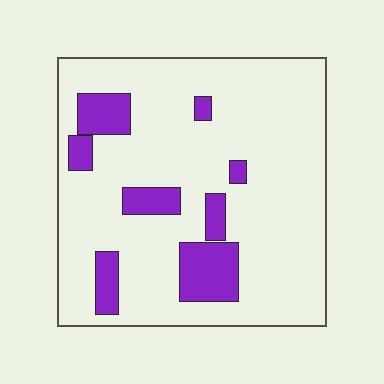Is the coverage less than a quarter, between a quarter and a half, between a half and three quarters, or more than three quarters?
Less than a quarter.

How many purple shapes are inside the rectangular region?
8.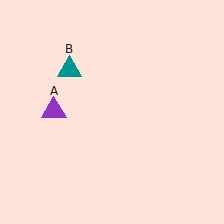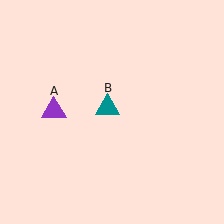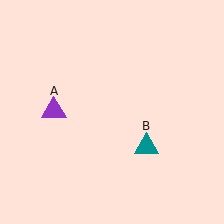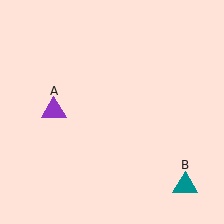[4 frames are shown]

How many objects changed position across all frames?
1 object changed position: teal triangle (object B).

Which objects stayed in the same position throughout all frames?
Purple triangle (object A) remained stationary.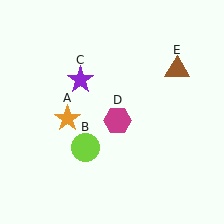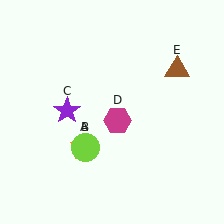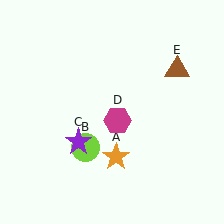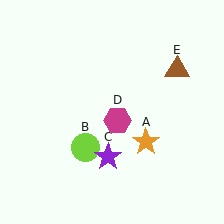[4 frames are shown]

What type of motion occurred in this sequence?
The orange star (object A), purple star (object C) rotated counterclockwise around the center of the scene.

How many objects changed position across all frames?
2 objects changed position: orange star (object A), purple star (object C).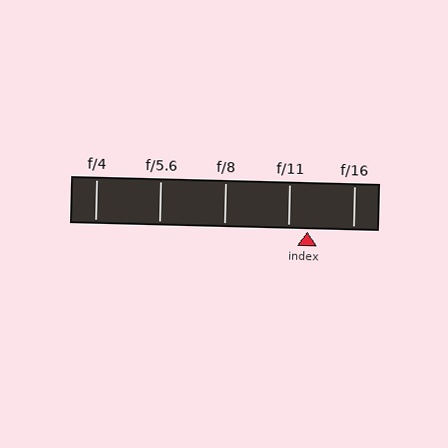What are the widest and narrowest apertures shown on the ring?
The widest aperture shown is f/4 and the narrowest is f/16.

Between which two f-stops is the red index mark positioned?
The index mark is between f/11 and f/16.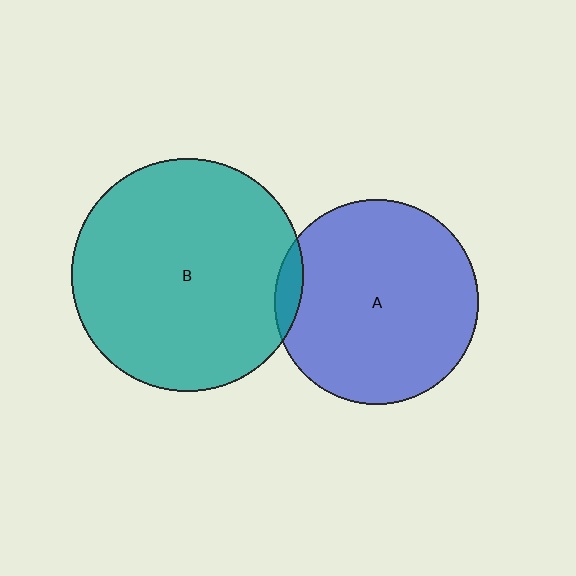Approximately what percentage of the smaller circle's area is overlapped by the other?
Approximately 5%.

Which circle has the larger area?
Circle B (teal).